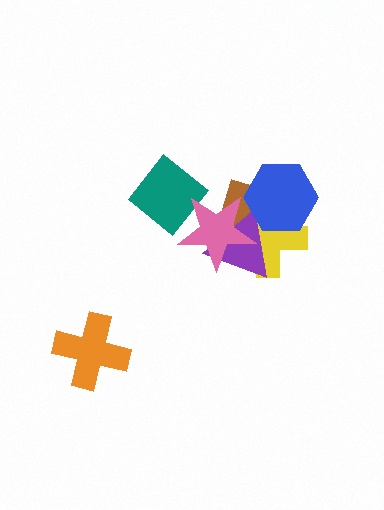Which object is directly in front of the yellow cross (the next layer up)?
The purple triangle is directly in front of the yellow cross.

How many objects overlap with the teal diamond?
1 object overlaps with the teal diamond.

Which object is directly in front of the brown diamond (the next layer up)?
The yellow cross is directly in front of the brown diamond.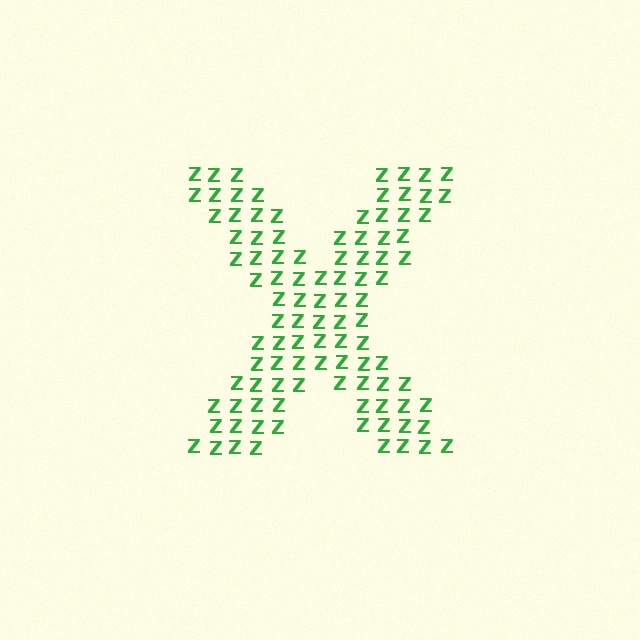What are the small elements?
The small elements are letter Z's.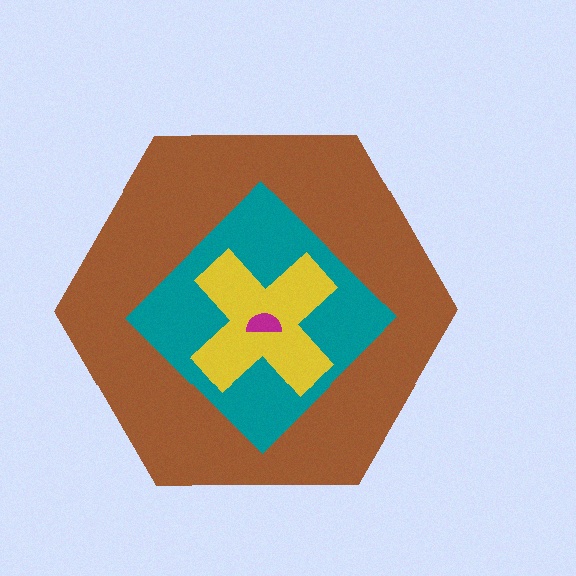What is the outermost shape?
The brown hexagon.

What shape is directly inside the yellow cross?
The magenta semicircle.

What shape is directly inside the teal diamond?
The yellow cross.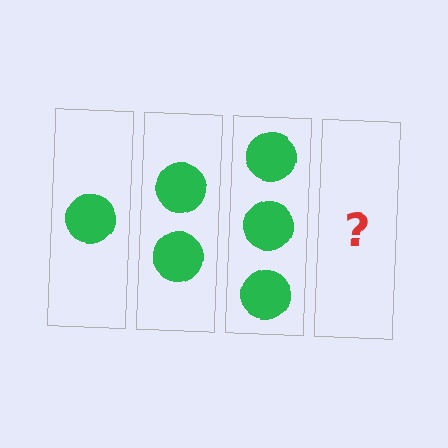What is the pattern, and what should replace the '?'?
The pattern is that each step adds one more circle. The '?' should be 4 circles.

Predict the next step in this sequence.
The next step is 4 circles.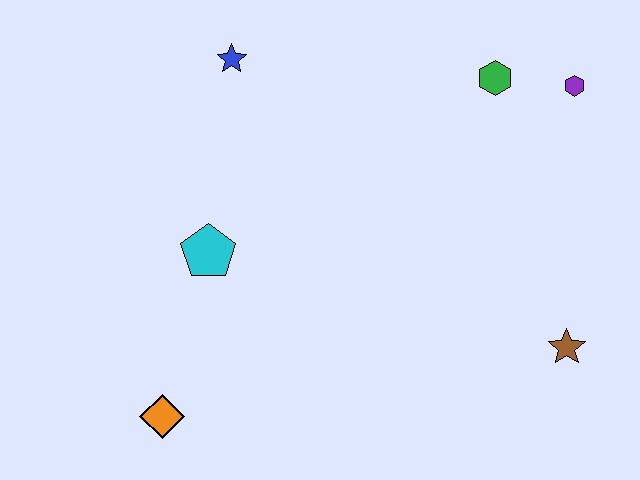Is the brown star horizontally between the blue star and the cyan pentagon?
No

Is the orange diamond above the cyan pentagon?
No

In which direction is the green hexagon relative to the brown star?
The green hexagon is above the brown star.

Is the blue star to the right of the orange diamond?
Yes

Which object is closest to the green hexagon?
The purple hexagon is closest to the green hexagon.